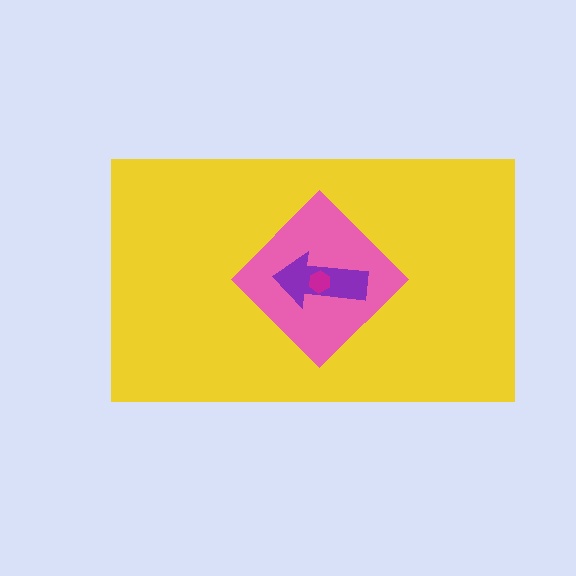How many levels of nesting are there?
4.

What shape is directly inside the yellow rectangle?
The pink diamond.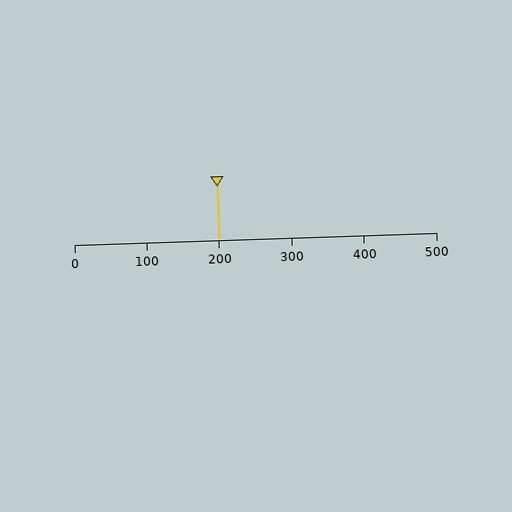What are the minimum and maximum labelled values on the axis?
The axis runs from 0 to 500.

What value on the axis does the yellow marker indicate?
The marker indicates approximately 200.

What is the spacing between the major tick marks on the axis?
The major ticks are spaced 100 apart.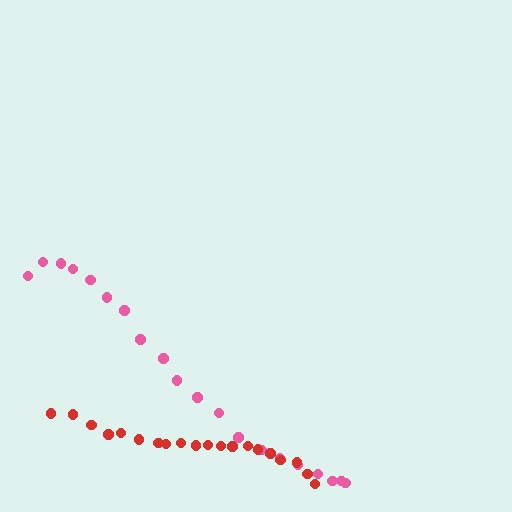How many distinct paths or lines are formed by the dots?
There are 2 distinct paths.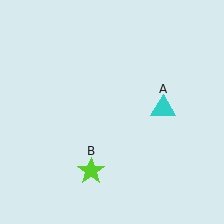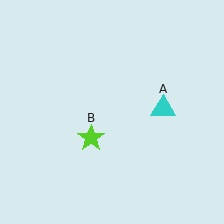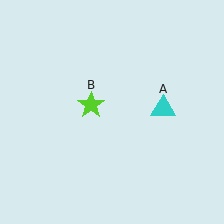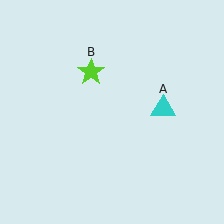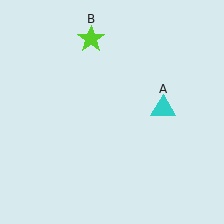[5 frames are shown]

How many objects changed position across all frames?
1 object changed position: lime star (object B).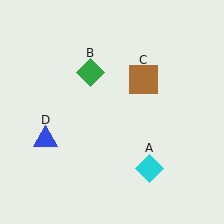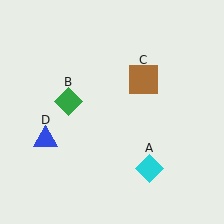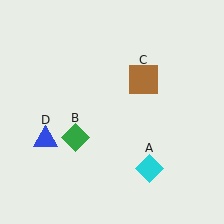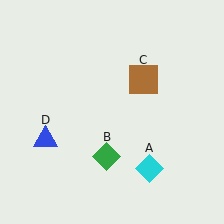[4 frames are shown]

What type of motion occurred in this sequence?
The green diamond (object B) rotated counterclockwise around the center of the scene.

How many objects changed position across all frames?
1 object changed position: green diamond (object B).